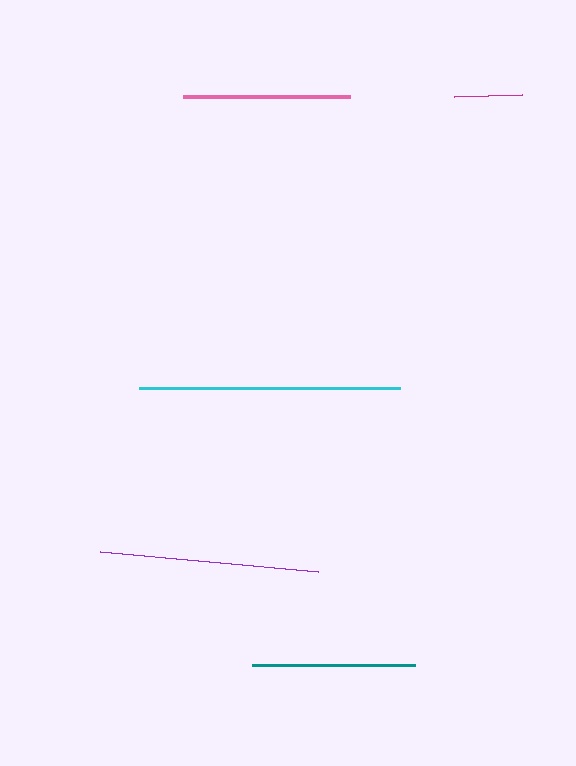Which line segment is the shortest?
The magenta line is the shortest at approximately 69 pixels.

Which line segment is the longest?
The cyan line is the longest at approximately 261 pixels.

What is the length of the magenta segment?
The magenta segment is approximately 69 pixels long.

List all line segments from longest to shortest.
From longest to shortest: cyan, purple, pink, teal, magenta.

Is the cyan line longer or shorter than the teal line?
The cyan line is longer than the teal line.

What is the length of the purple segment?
The purple segment is approximately 219 pixels long.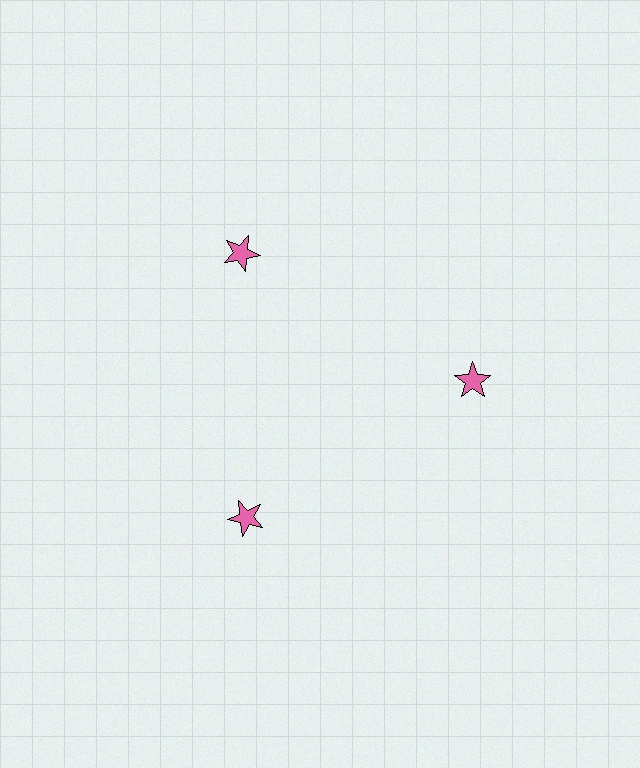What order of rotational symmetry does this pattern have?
This pattern has 3-fold rotational symmetry.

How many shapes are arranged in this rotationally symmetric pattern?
There are 3 shapes, arranged in 3 groups of 1.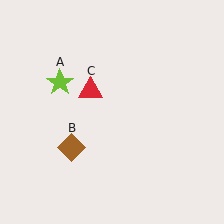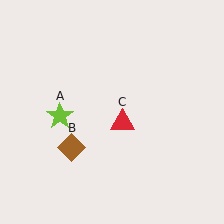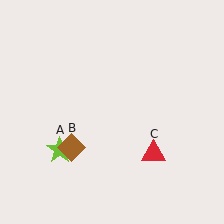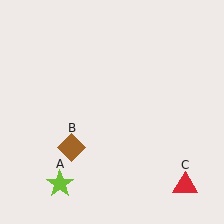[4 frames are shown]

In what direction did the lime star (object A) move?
The lime star (object A) moved down.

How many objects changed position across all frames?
2 objects changed position: lime star (object A), red triangle (object C).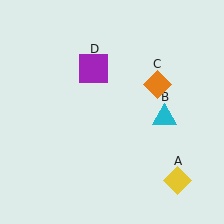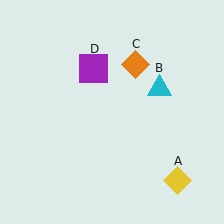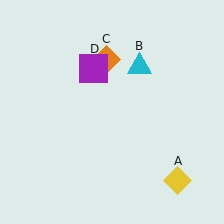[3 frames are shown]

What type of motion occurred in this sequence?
The cyan triangle (object B), orange diamond (object C) rotated counterclockwise around the center of the scene.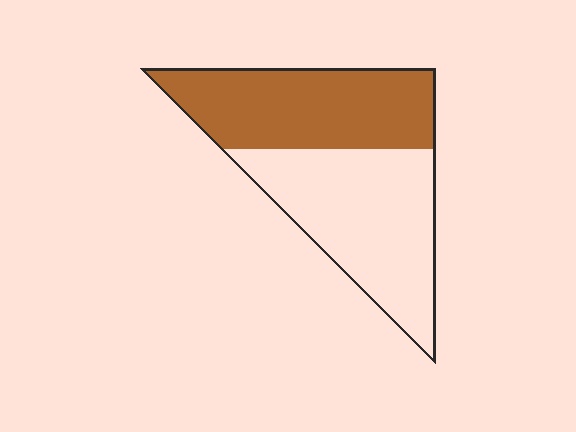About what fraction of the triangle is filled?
About one half (1/2).